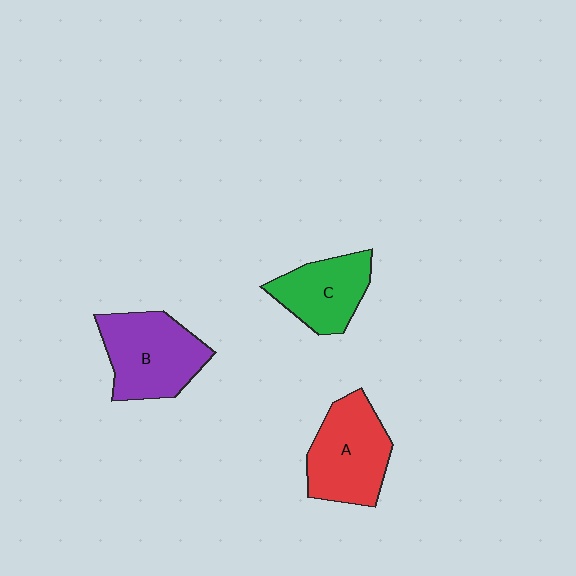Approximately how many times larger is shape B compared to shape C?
Approximately 1.3 times.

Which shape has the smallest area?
Shape C (green).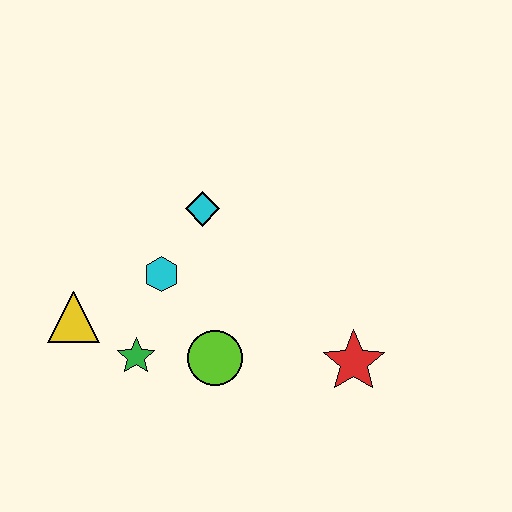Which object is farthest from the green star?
The red star is farthest from the green star.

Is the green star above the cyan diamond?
No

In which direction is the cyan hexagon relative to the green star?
The cyan hexagon is above the green star.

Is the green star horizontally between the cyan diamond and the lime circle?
No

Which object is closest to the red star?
The lime circle is closest to the red star.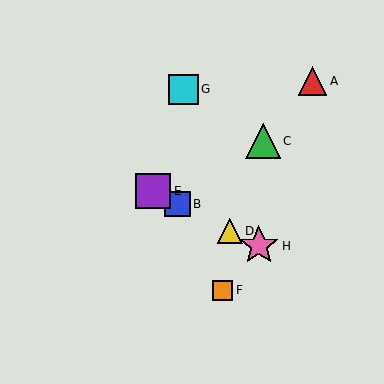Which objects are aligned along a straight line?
Objects B, D, E, H are aligned along a straight line.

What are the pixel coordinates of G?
Object G is at (183, 89).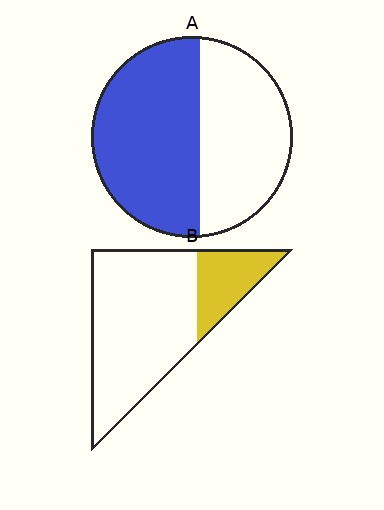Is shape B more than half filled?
No.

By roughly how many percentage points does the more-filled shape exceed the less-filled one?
By roughly 30 percentage points (A over B).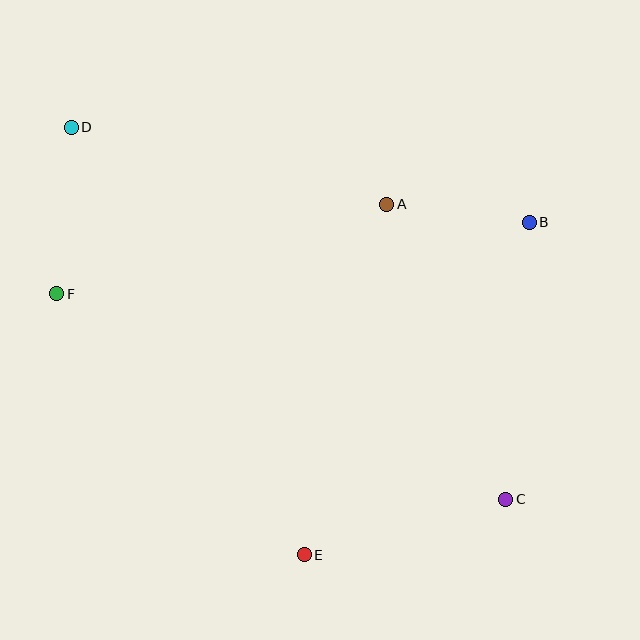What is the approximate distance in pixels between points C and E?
The distance between C and E is approximately 209 pixels.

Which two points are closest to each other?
Points A and B are closest to each other.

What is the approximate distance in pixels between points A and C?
The distance between A and C is approximately 318 pixels.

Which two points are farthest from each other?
Points C and D are farthest from each other.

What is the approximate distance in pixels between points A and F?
The distance between A and F is approximately 342 pixels.